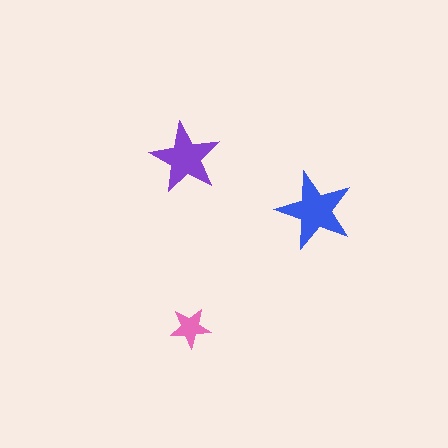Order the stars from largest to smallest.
the blue one, the purple one, the pink one.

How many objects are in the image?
There are 3 objects in the image.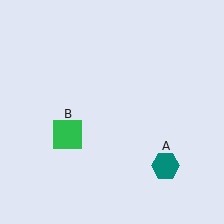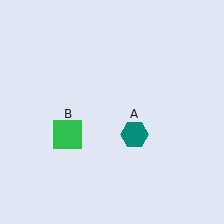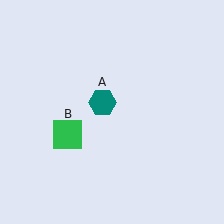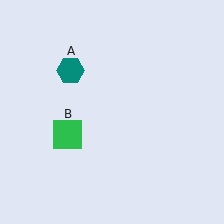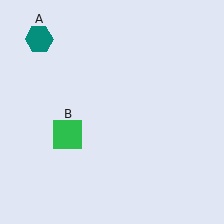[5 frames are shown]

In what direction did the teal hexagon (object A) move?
The teal hexagon (object A) moved up and to the left.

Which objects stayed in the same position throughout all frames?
Green square (object B) remained stationary.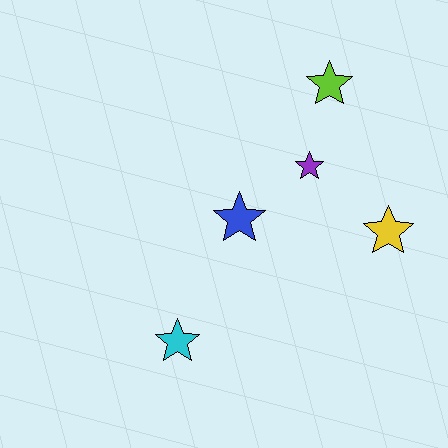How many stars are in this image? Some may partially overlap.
There are 5 stars.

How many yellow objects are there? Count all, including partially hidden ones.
There is 1 yellow object.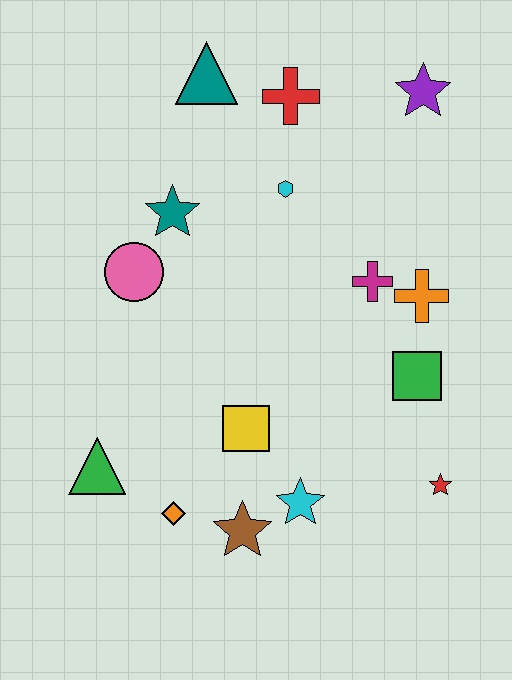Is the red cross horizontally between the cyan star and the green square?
No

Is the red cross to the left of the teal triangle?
No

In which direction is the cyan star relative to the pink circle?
The cyan star is below the pink circle.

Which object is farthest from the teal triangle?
The red star is farthest from the teal triangle.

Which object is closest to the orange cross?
The magenta cross is closest to the orange cross.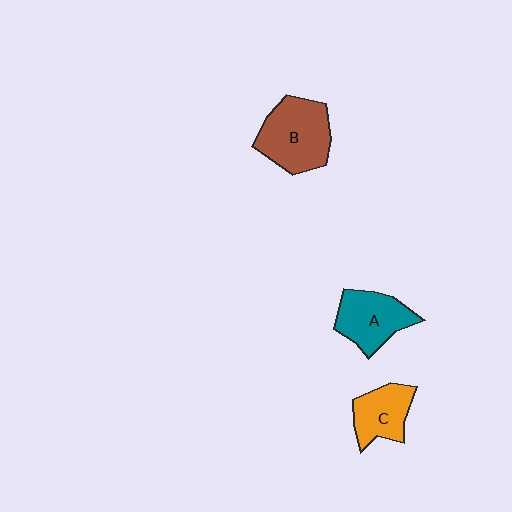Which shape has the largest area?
Shape B (brown).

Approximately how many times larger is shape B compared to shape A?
Approximately 1.3 times.